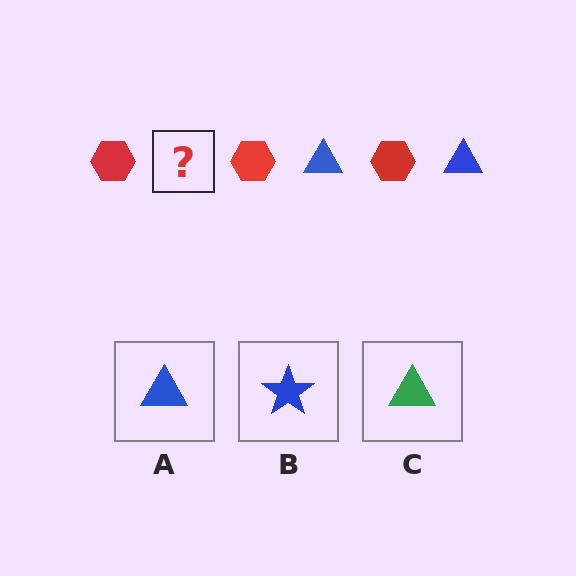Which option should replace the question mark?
Option A.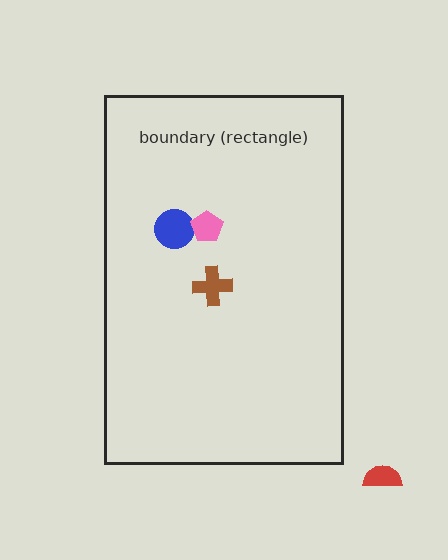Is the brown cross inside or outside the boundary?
Inside.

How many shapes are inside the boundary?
3 inside, 1 outside.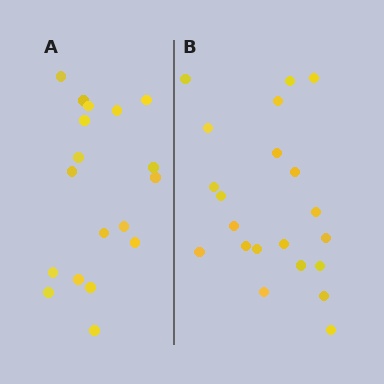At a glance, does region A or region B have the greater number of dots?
Region B (the right region) has more dots.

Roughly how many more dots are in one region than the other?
Region B has just a few more — roughly 2 or 3 more dots than region A.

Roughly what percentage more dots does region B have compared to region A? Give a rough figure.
About 15% more.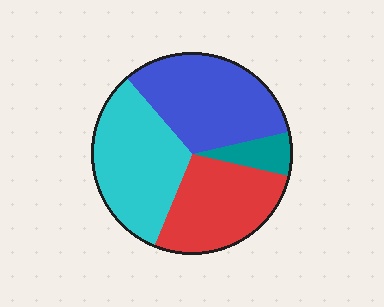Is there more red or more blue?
Blue.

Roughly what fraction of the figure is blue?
Blue covers roughly 35% of the figure.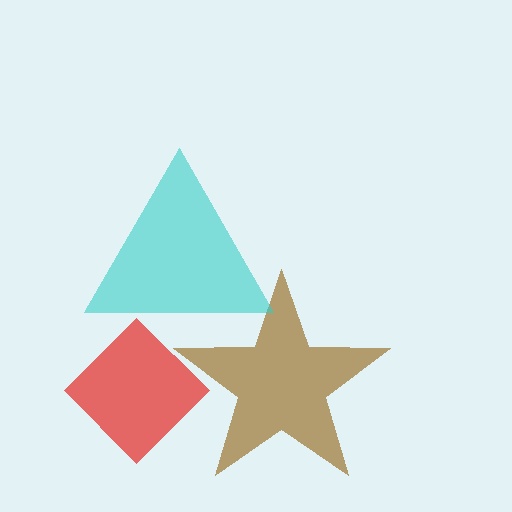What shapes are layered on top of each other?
The layered shapes are: a red diamond, a brown star, a cyan triangle.